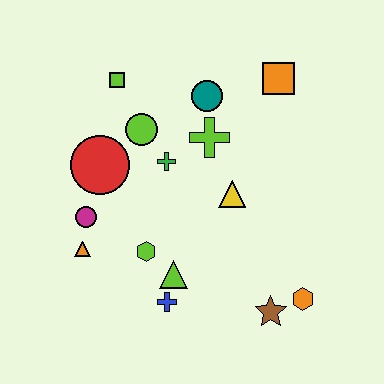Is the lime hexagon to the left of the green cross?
Yes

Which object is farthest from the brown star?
The lime square is farthest from the brown star.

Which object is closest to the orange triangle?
The magenta circle is closest to the orange triangle.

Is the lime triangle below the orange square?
Yes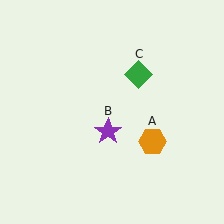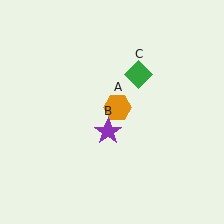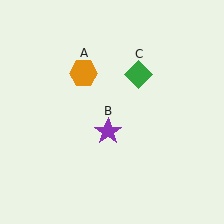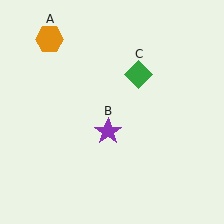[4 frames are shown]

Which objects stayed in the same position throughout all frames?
Purple star (object B) and green diamond (object C) remained stationary.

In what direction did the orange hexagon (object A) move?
The orange hexagon (object A) moved up and to the left.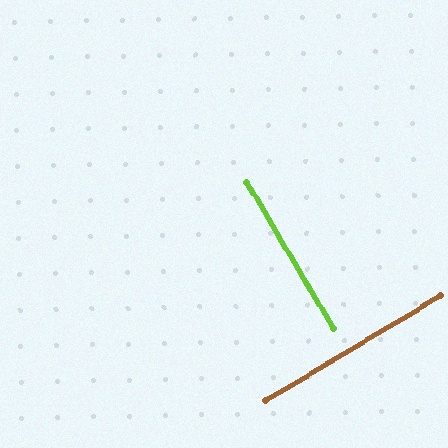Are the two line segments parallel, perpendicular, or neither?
Perpendicular — they meet at approximately 89°.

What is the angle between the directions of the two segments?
Approximately 89 degrees.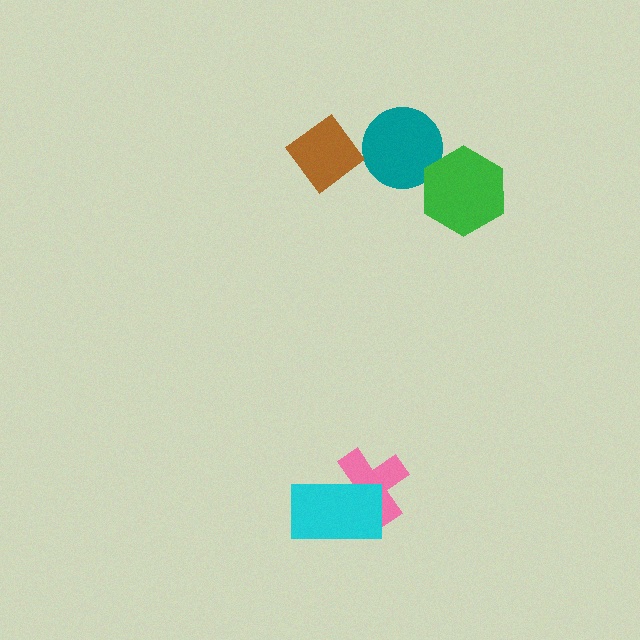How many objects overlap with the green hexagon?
1 object overlaps with the green hexagon.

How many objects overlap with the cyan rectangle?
1 object overlaps with the cyan rectangle.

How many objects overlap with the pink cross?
1 object overlaps with the pink cross.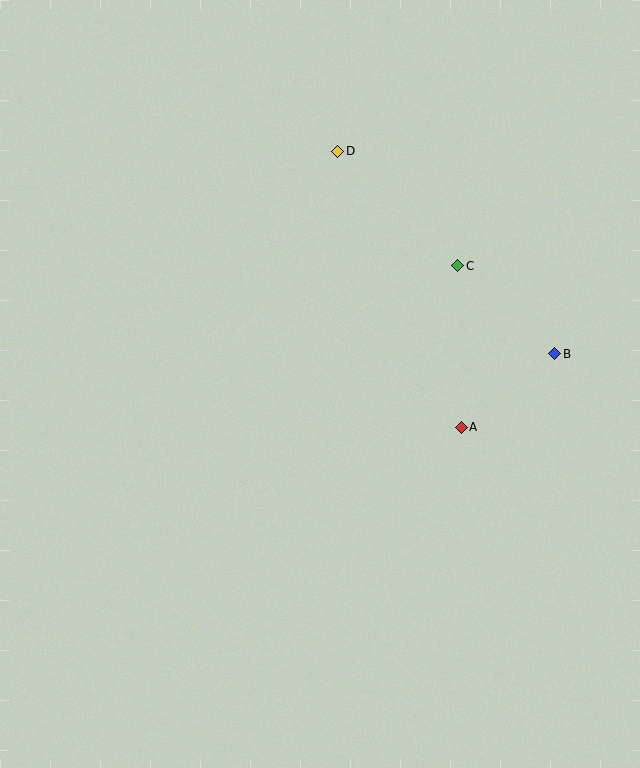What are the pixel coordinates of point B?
Point B is at (555, 354).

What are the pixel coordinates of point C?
Point C is at (458, 266).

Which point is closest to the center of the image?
Point A at (461, 427) is closest to the center.